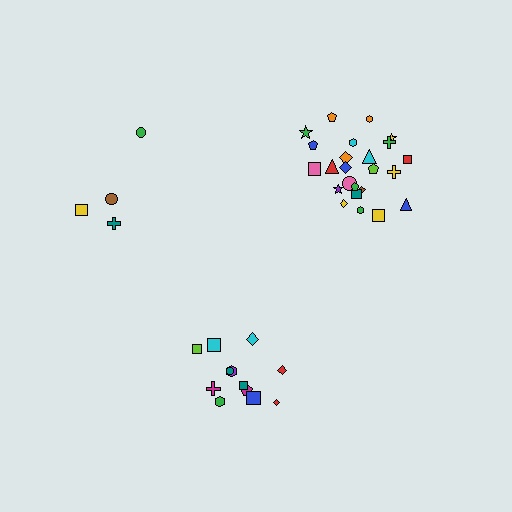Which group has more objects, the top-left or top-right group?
The top-right group.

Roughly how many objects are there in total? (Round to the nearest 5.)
Roughly 40 objects in total.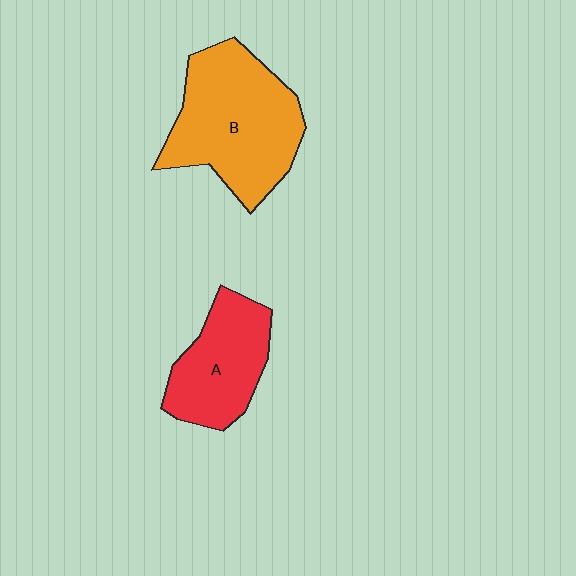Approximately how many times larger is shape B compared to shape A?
Approximately 1.5 times.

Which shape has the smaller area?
Shape A (red).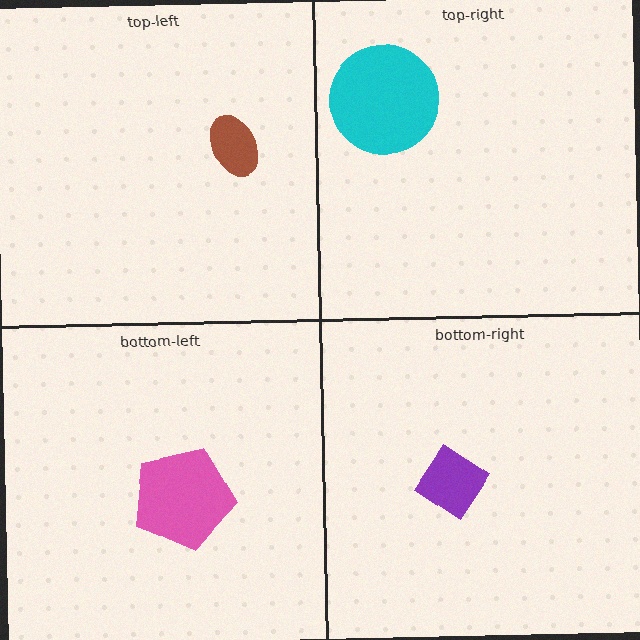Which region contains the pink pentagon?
The bottom-left region.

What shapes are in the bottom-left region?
The pink pentagon.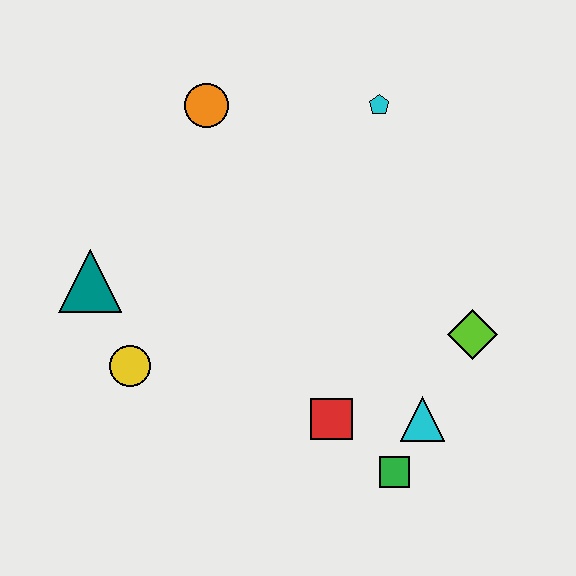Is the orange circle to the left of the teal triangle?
No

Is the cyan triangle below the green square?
No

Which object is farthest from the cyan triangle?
The orange circle is farthest from the cyan triangle.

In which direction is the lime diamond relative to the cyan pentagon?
The lime diamond is below the cyan pentagon.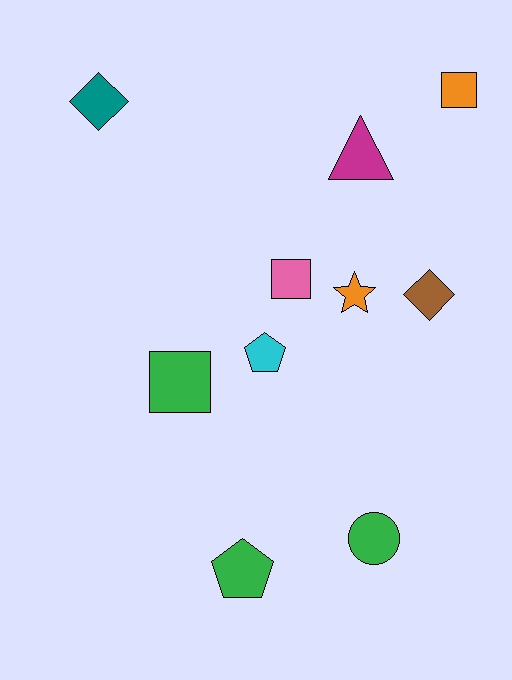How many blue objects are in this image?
There are no blue objects.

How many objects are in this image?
There are 10 objects.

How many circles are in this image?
There is 1 circle.